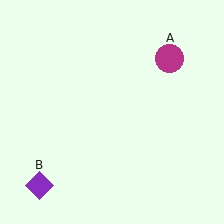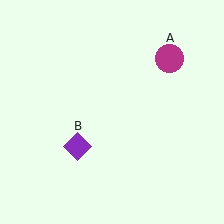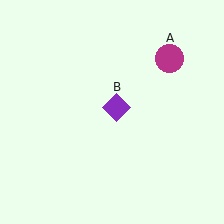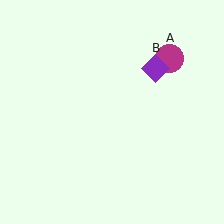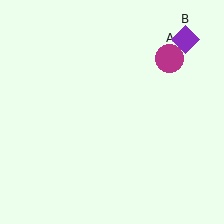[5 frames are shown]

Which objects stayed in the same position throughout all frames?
Magenta circle (object A) remained stationary.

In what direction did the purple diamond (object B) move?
The purple diamond (object B) moved up and to the right.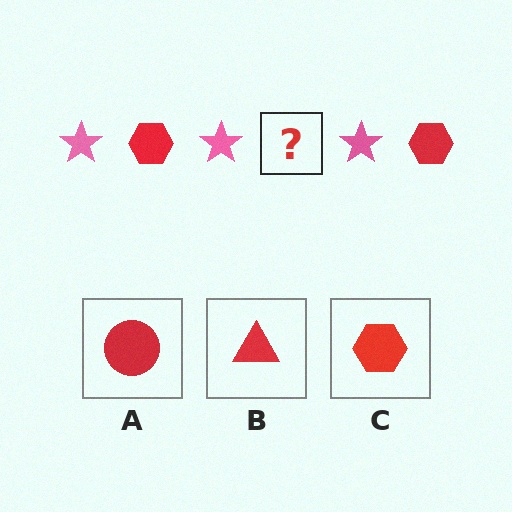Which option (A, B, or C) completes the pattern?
C.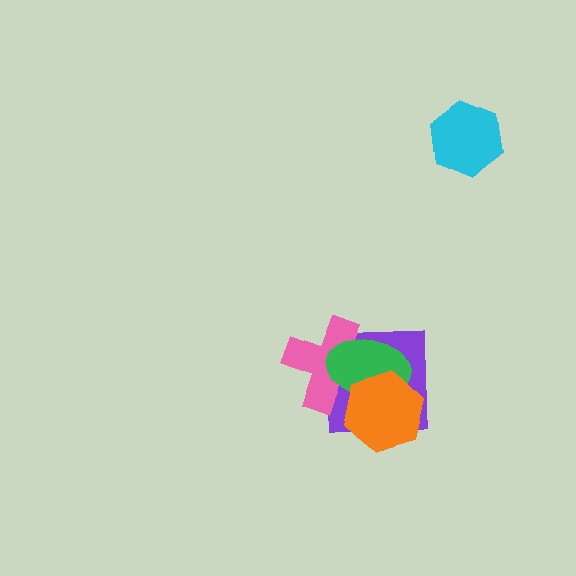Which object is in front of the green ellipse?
The orange hexagon is in front of the green ellipse.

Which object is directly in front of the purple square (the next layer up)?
The pink cross is directly in front of the purple square.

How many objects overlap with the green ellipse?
3 objects overlap with the green ellipse.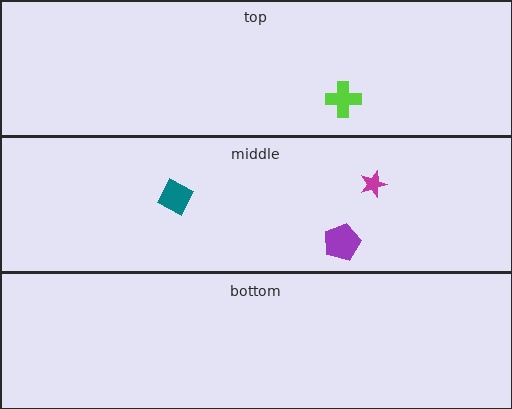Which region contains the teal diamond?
The middle region.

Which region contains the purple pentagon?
The middle region.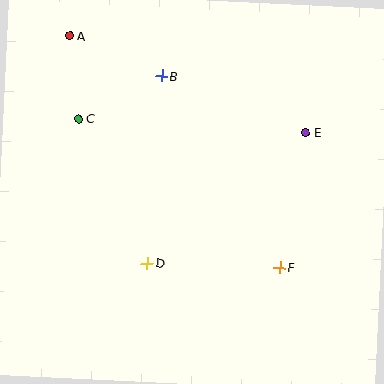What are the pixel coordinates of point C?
Point C is at (79, 119).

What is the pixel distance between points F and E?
The distance between F and E is 138 pixels.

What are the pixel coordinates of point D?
Point D is at (147, 263).